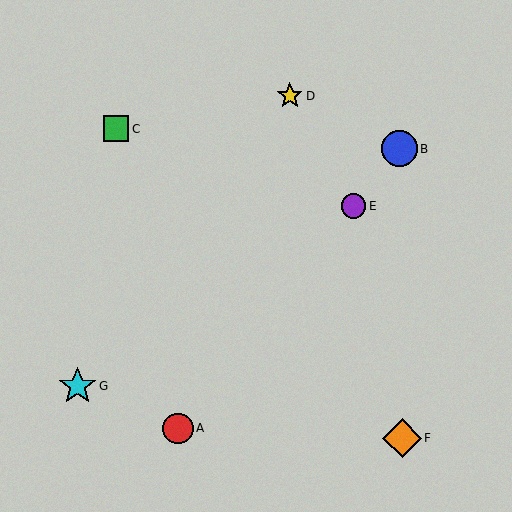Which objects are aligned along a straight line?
Objects A, B, E are aligned along a straight line.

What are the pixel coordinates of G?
Object G is at (78, 386).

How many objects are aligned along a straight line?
3 objects (A, B, E) are aligned along a straight line.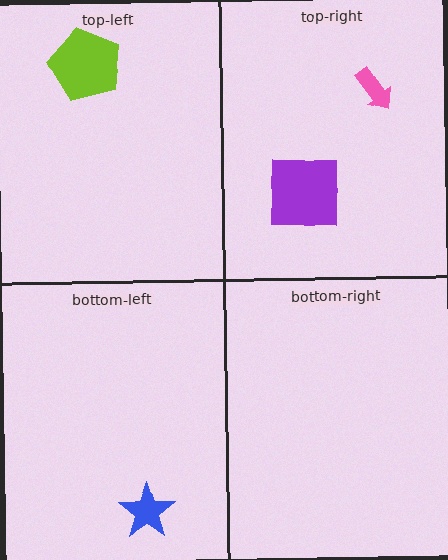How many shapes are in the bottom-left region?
1.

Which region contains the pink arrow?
The top-right region.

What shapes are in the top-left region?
The lime pentagon.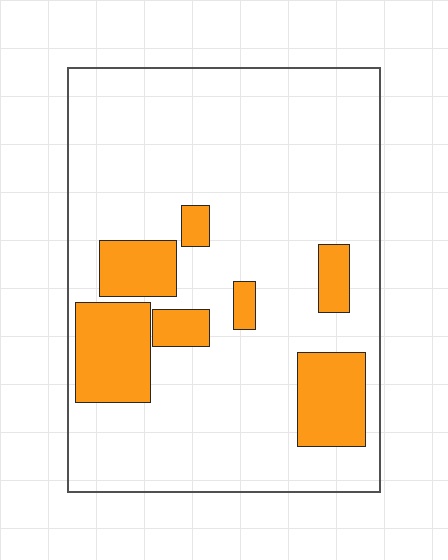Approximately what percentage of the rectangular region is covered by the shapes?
Approximately 20%.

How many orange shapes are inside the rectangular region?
7.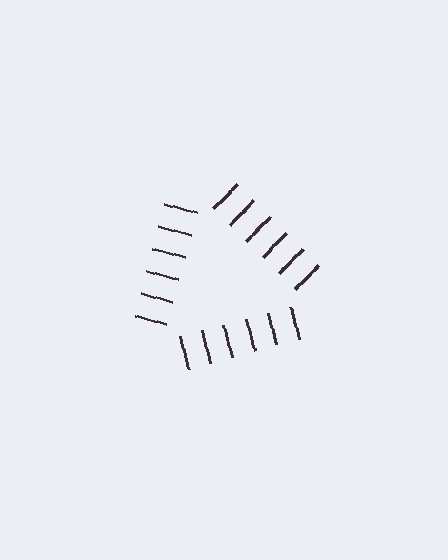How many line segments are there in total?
18 — 6 along each of the 3 edges.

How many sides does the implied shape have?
3 sides — the line-ends trace a triangle.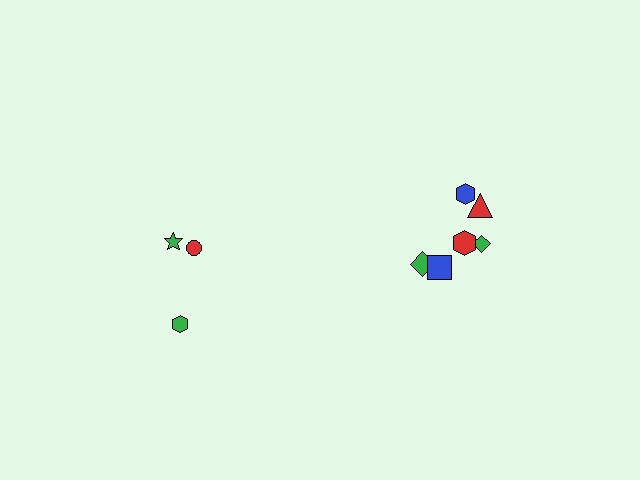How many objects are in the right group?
There are 6 objects.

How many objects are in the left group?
There are 3 objects.